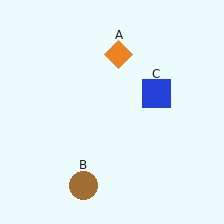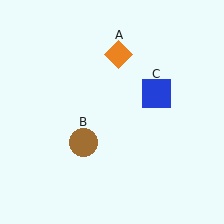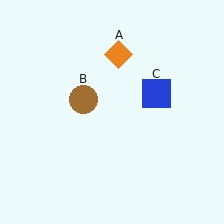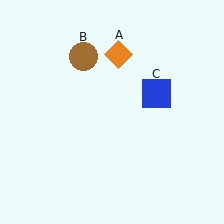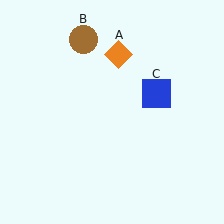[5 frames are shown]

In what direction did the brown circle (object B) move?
The brown circle (object B) moved up.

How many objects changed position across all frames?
1 object changed position: brown circle (object B).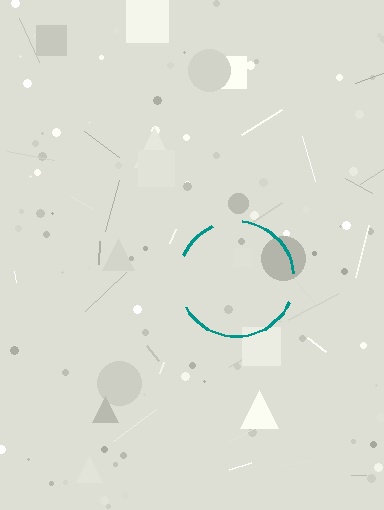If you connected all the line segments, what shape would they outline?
They would outline a circle.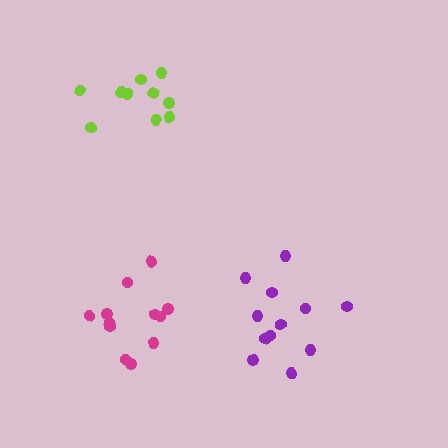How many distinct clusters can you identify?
There are 3 distinct clusters.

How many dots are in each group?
Group 1: 12 dots, Group 2: 12 dots, Group 3: 10 dots (34 total).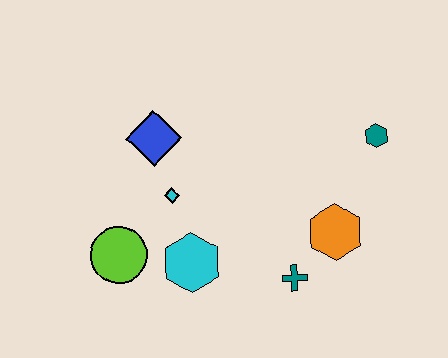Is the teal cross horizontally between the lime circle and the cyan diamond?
No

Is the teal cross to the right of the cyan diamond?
Yes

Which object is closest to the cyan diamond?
The blue diamond is closest to the cyan diamond.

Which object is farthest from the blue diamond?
The teal hexagon is farthest from the blue diamond.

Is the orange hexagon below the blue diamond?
Yes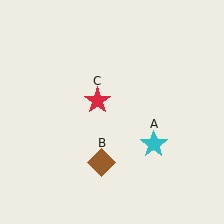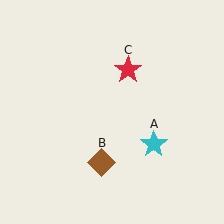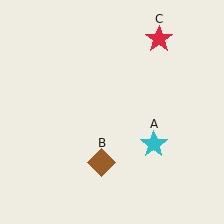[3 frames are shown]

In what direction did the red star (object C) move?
The red star (object C) moved up and to the right.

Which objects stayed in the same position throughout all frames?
Cyan star (object A) and brown diamond (object B) remained stationary.